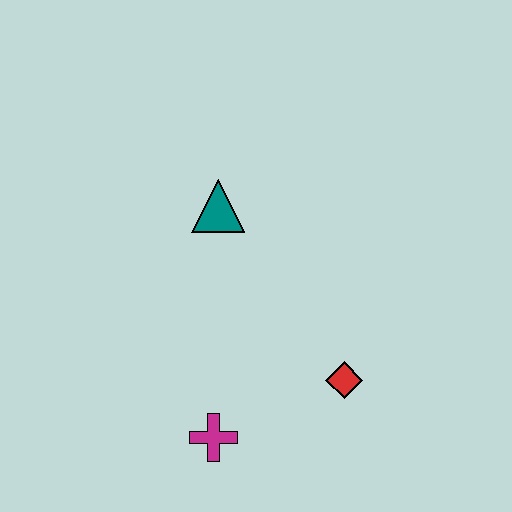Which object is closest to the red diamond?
The magenta cross is closest to the red diamond.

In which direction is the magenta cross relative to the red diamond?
The magenta cross is to the left of the red diamond.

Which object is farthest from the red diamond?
The teal triangle is farthest from the red diamond.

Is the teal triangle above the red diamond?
Yes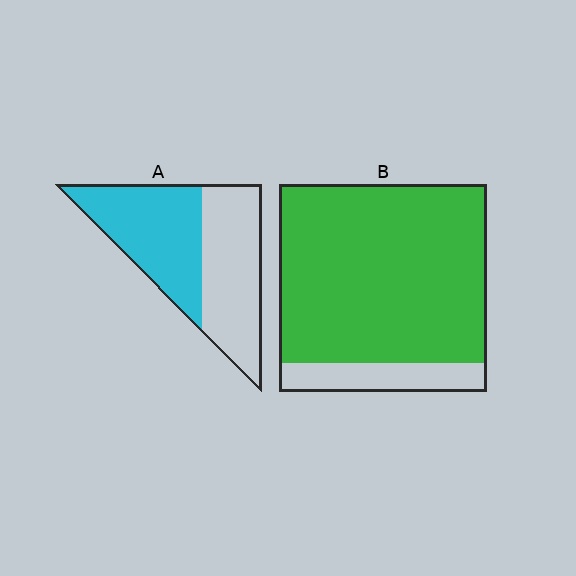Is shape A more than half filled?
Roughly half.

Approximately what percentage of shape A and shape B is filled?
A is approximately 50% and B is approximately 85%.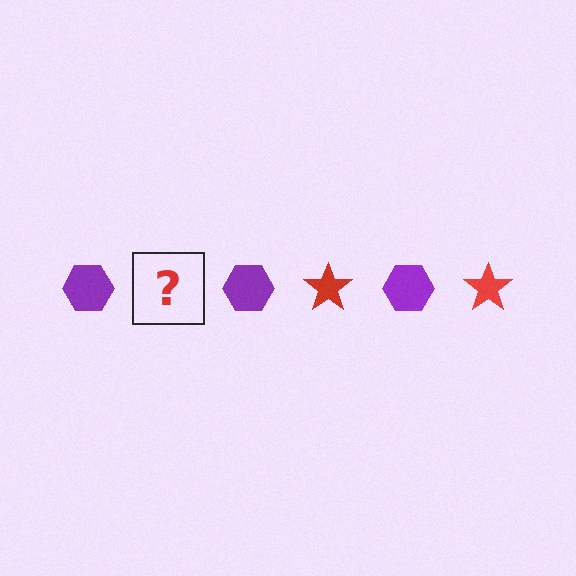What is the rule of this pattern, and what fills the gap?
The rule is that the pattern alternates between purple hexagon and red star. The gap should be filled with a red star.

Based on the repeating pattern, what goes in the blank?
The blank should be a red star.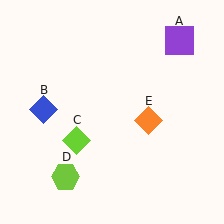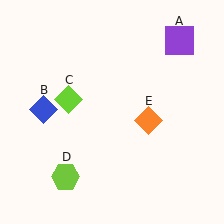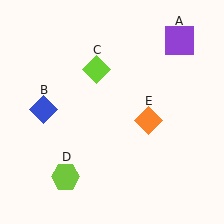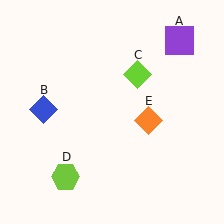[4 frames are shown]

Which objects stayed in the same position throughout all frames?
Purple square (object A) and blue diamond (object B) and lime hexagon (object D) and orange diamond (object E) remained stationary.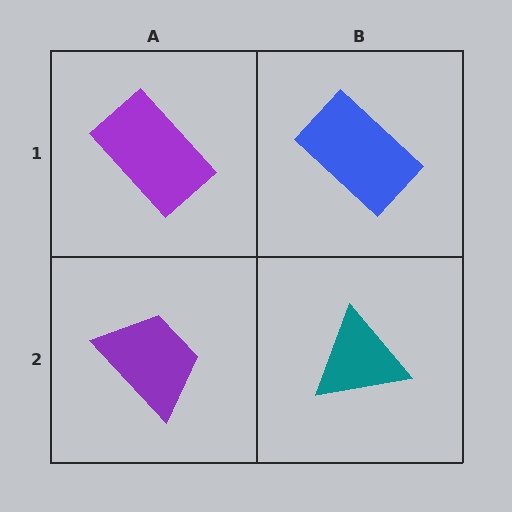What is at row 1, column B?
A blue rectangle.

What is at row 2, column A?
A purple trapezoid.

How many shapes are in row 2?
2 shapes.